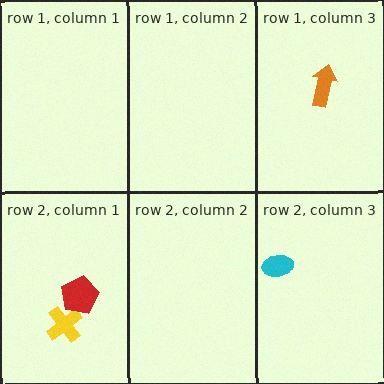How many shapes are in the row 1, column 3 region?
1.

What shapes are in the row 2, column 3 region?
The cyan ellipse.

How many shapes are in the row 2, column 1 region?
2.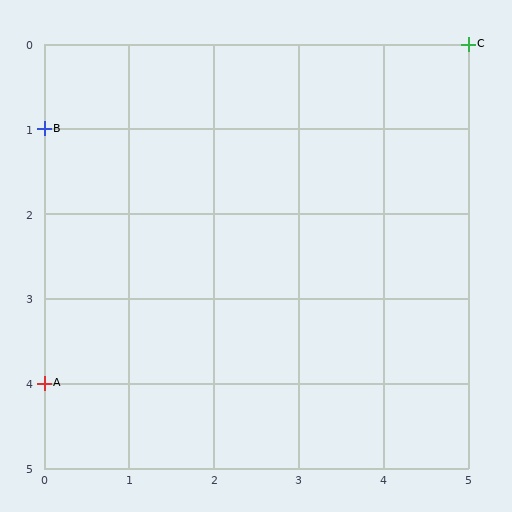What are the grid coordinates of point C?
Point C is at grid coordinates (5, 0).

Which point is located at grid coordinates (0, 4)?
Point A is at (0, 4).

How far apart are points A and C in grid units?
Points A and C are 5 columns and 4 rows apart (about 6.4 grid units diagonally).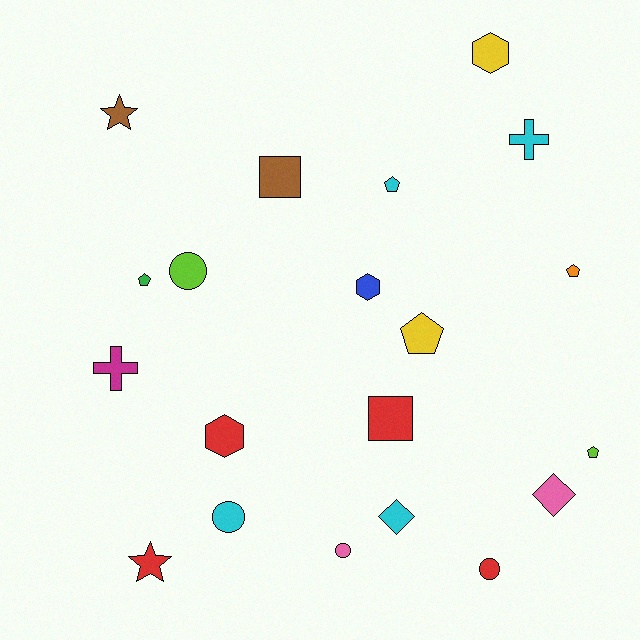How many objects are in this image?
There are 20 objects.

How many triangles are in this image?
There are no triangles.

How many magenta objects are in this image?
There is 1 magenta object.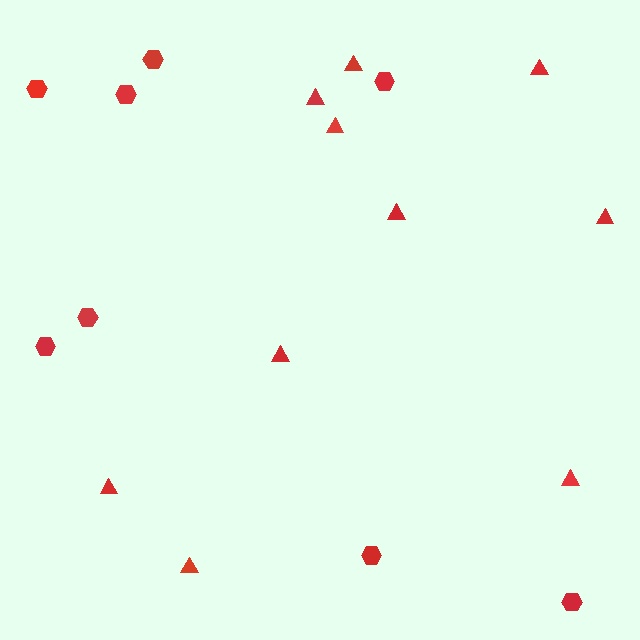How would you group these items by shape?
There are 2 groups: one group of hexagons (8) and one group of triangles (10).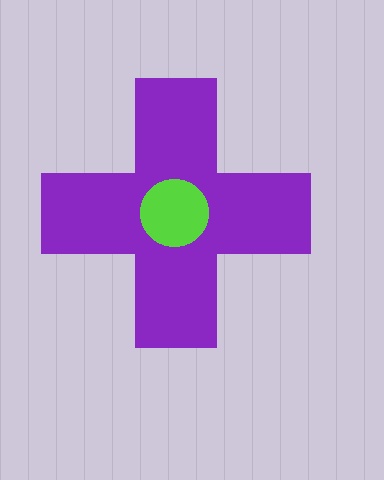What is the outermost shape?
The purple cross.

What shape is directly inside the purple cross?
The lime circle.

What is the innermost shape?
The lime circle.